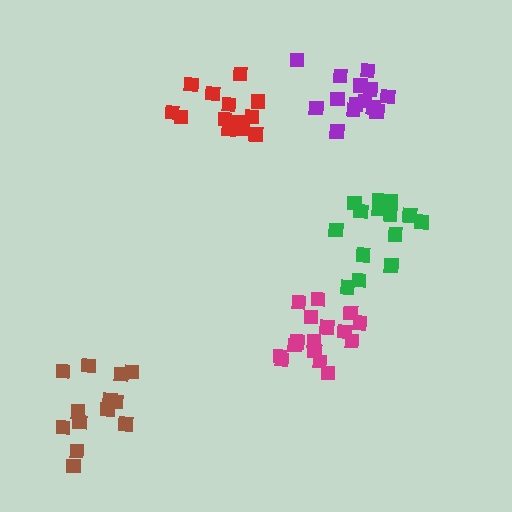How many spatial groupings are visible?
There are 5 spatial groupings.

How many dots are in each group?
Group 1: 16 dots, Group 2: 13 dots, Group 3: 14 dots, Group 4: 15 dots, Group 5: 14 dots (72 total).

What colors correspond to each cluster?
The clusters are colored: magenta, brown, red, green, purple.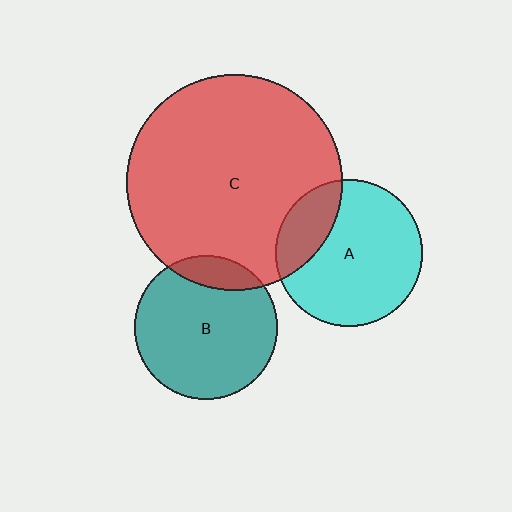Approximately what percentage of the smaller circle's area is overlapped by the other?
Approximately 15%.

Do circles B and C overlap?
Yes.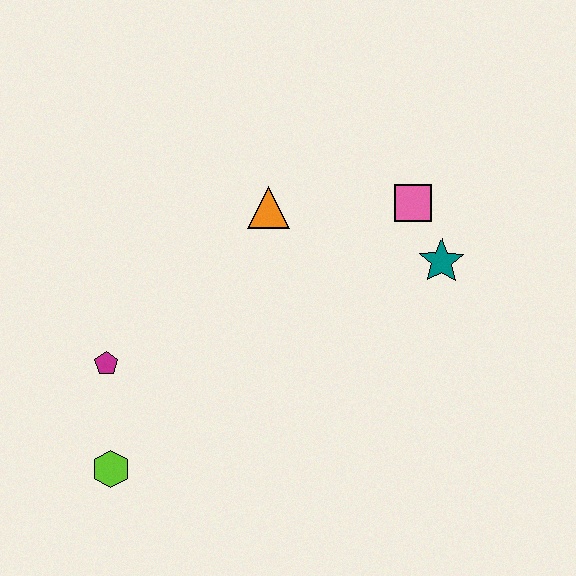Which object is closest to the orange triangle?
The pink square is closest to the orange triangle.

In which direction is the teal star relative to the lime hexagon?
The teal star is to the right of the lime hexagon.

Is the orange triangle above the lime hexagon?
Yes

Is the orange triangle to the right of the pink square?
No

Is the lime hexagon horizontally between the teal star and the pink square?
No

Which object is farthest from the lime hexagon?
The pink square is farthest from the lime hexagon.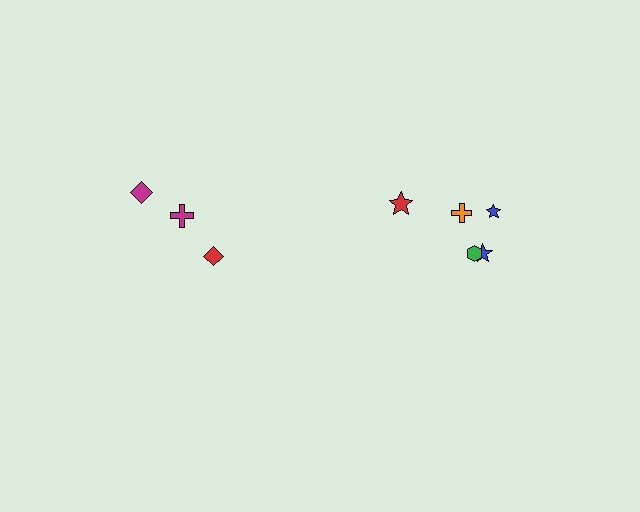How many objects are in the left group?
There are 3 objects.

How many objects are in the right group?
There are 5 objects.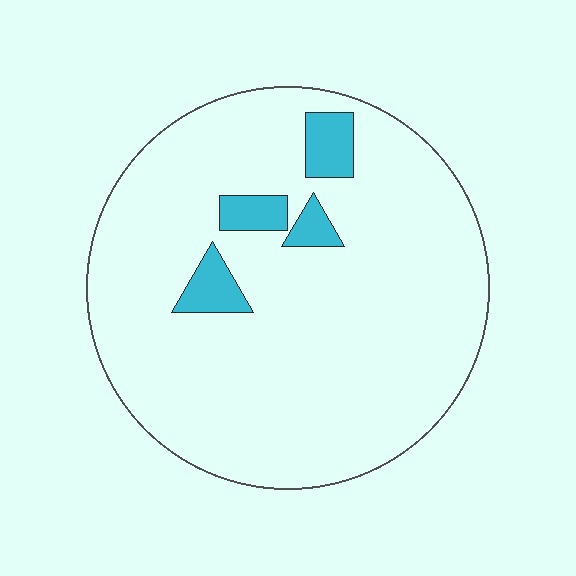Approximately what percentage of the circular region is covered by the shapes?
Approximately 10%.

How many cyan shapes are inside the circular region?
4.